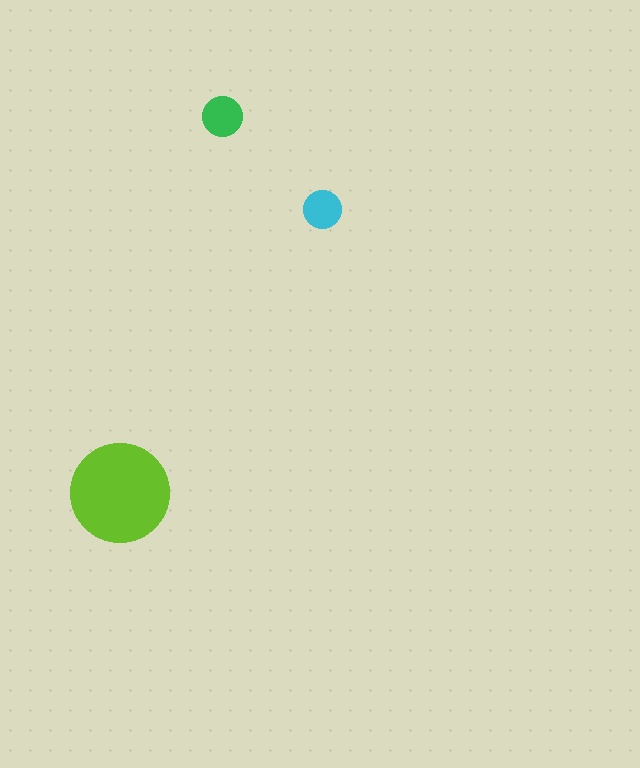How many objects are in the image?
There are 3 objects in the image.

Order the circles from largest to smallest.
the lime one, the green one, the cyan one.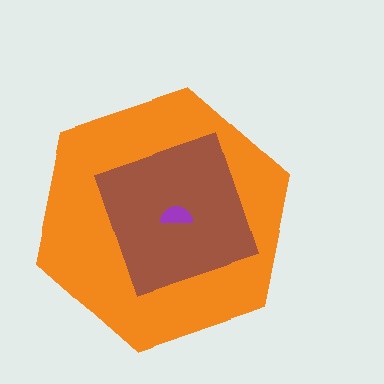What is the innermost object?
The purple semicircle.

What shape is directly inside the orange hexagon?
The brown square.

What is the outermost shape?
The orange hexagon.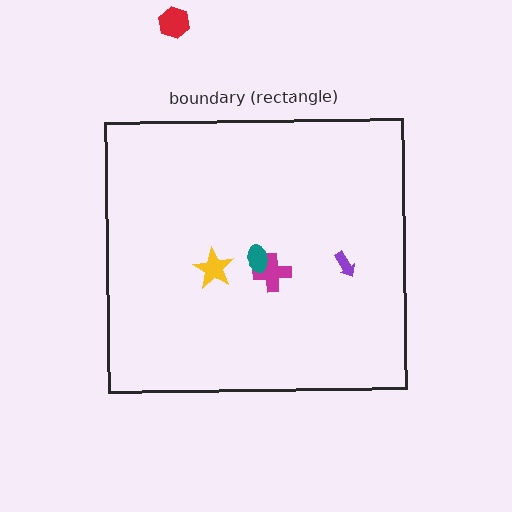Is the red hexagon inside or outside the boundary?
Outside.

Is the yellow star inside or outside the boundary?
Inside.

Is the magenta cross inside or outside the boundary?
Inside.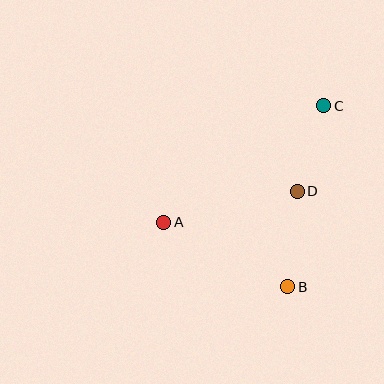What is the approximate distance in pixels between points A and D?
The distance between A and D is approximately 137 pixels.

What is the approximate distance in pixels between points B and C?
The distance between B and C is approximately 185 pixels.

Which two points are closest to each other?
Points C and D are closest to each other.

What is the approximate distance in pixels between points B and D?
The distance between B and D is approximately 96 pixels.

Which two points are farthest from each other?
Points A and C are farthest from each other.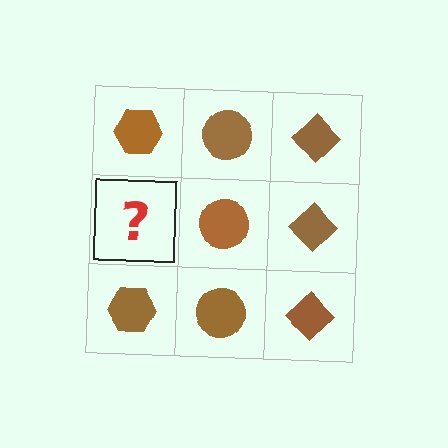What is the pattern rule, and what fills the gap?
The rule is that each column has a consistent shape. The gap should be filled with a brown hexagon.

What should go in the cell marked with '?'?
The missing cell should contain a brown hexagon.